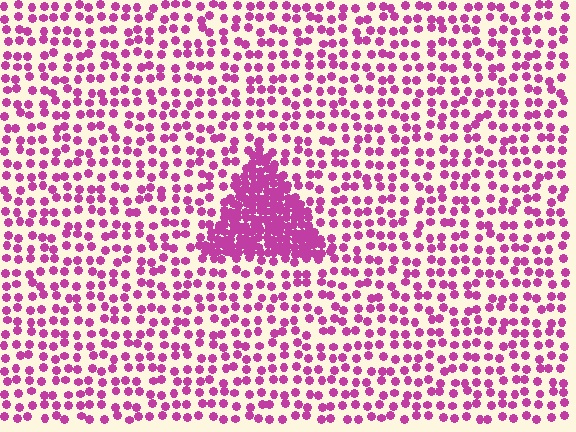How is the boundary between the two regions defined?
The boundary is defined by a change in element density (approximately 3.1x ratio). All elements are the same color, size, and shape.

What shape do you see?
I see a triangle.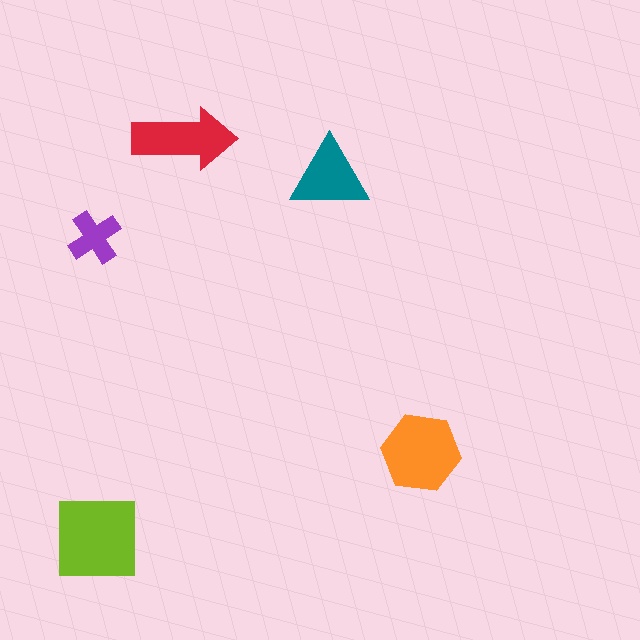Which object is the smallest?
The purple cross.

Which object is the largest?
The lime square.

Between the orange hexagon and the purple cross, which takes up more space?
The orange hexagon.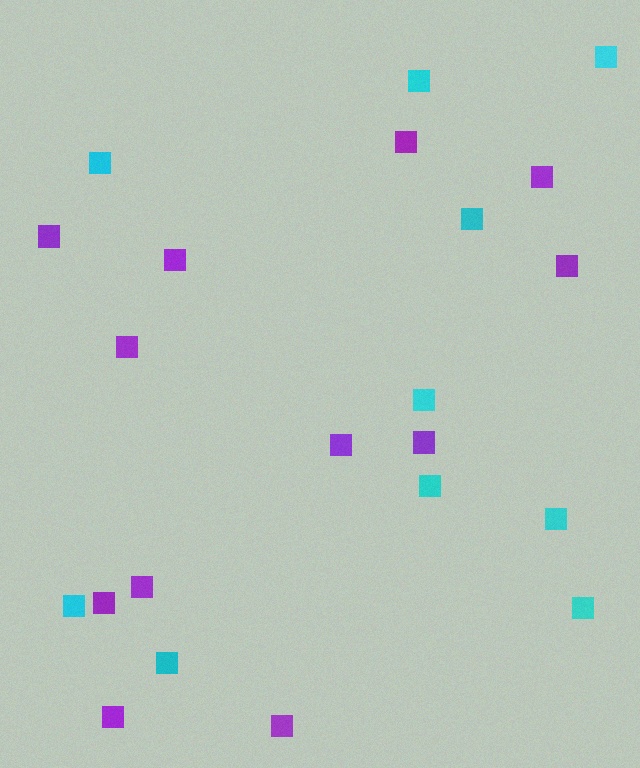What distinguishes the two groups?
There are 2 groups: one group of purple squares (12) and one group of cyan squares (10).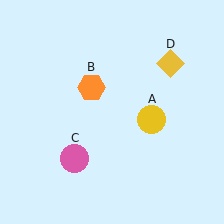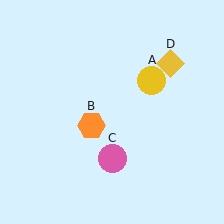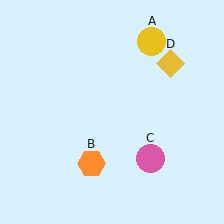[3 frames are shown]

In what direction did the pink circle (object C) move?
The pink circle (object C) moved right.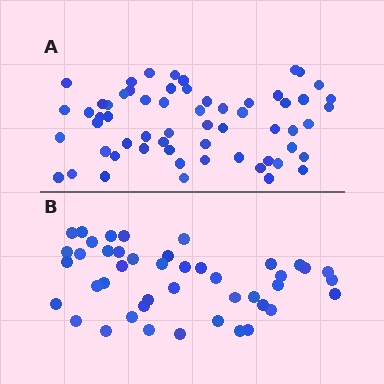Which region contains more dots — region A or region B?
Region A (the top region) has more dots.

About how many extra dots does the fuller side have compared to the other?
Region A has approximately 15 more dots than region B.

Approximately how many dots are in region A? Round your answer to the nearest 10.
About 60 dots.